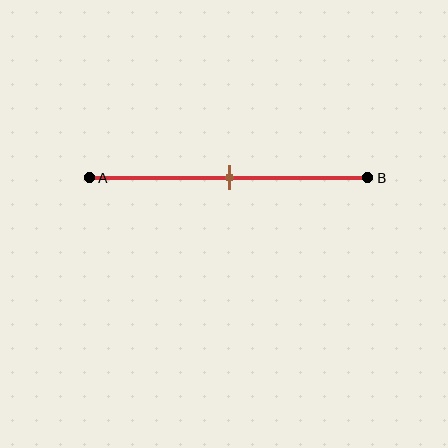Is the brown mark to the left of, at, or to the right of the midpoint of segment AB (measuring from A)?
The brown mark is approximately at the midpoint of segment AB.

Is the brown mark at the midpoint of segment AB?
Yes, the mark is approximately at the midpoint.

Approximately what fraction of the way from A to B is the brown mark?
The brown mark is approximately 50% of the way from A to B.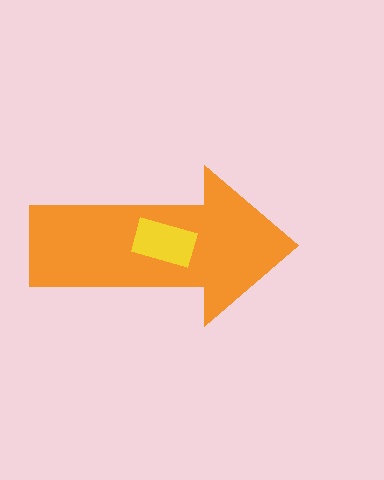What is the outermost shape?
The orange arrow.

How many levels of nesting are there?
2.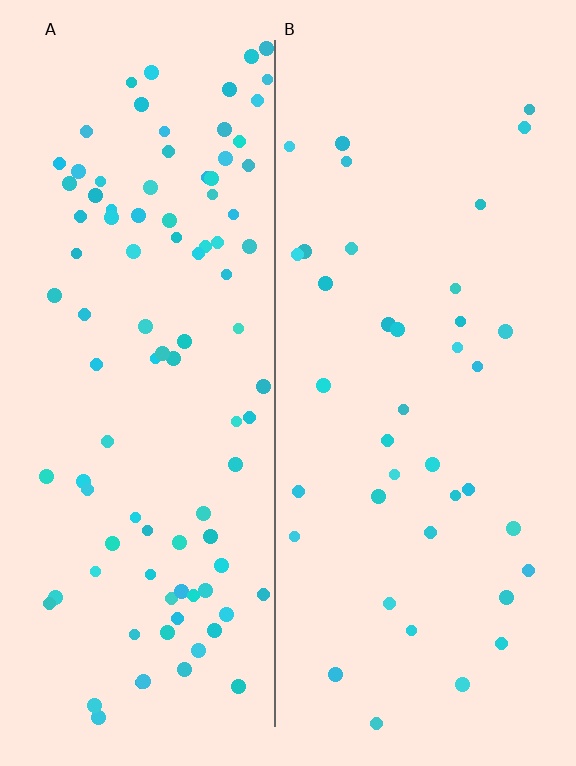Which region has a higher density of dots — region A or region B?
A (the left).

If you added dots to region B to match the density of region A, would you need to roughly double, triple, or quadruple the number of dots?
Approximately triple.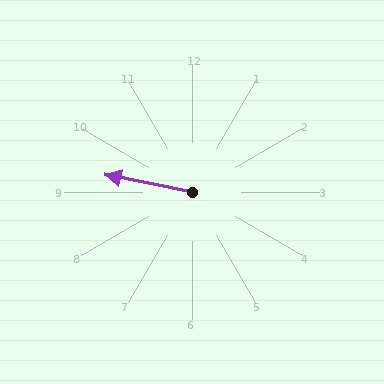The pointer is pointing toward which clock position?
Roughly 9 o'clock.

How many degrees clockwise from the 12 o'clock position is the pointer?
Approximately 281 degrees.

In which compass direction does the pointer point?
West.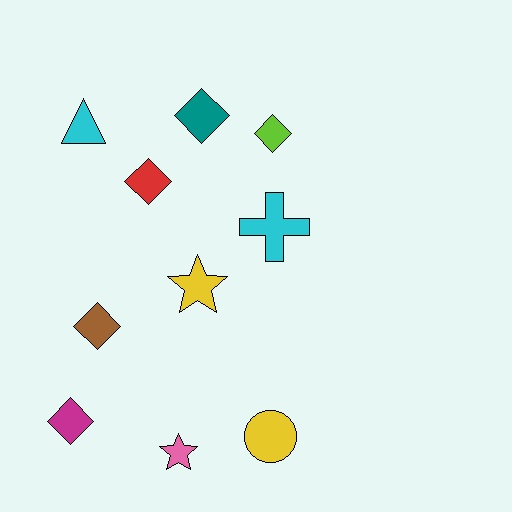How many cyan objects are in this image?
There are 2 cyan objects.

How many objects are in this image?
There are 10 objects.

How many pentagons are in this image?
There are no pentagons.